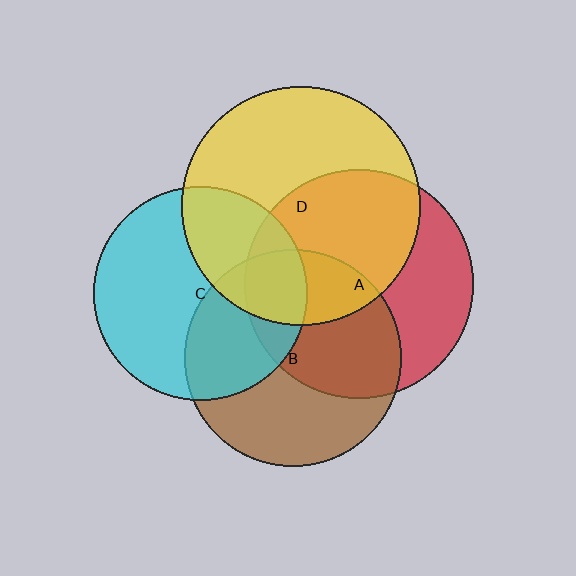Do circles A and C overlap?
Yes.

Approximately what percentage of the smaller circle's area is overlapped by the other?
Approximately 20%.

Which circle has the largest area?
Circle D (yellow).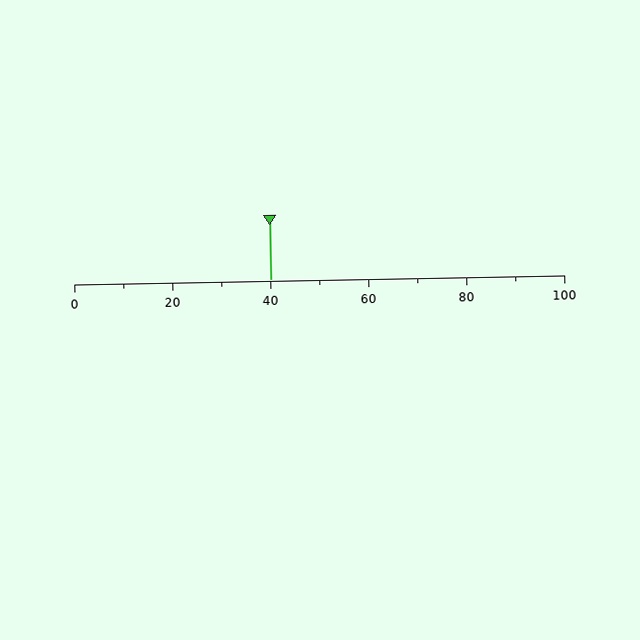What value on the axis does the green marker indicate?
The marker indicates approximately 40.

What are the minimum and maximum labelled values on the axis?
The axis runs from 0 to 100.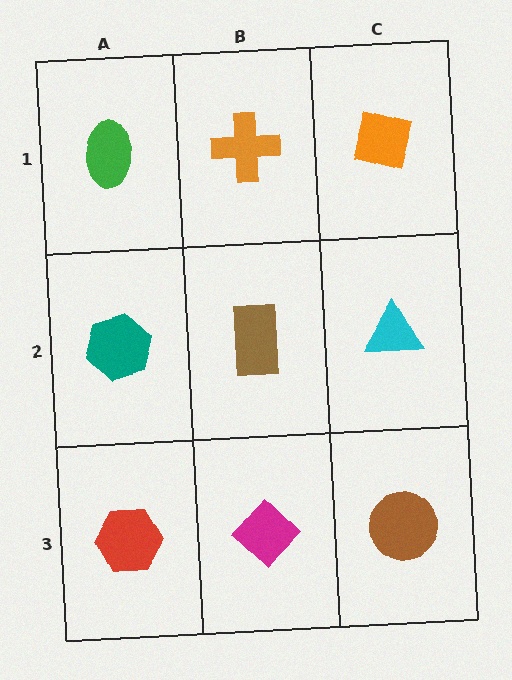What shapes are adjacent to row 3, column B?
A brown rectangle (row 2, column B), a red hexagon (row 3, column A), a brown circle (row 3, column C).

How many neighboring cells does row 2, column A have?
3.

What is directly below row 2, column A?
A red hexagon.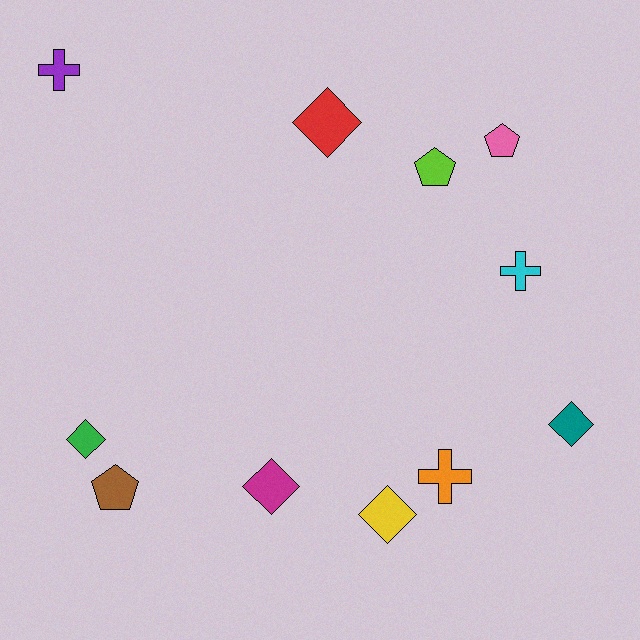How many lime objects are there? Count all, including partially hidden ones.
There is 1 lime object.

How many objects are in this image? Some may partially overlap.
There are 11 objects.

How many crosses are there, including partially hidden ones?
There are 3 crosses.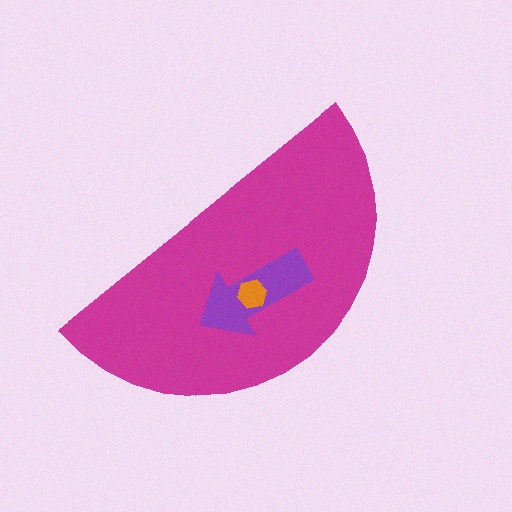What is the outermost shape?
The magenta semicircle.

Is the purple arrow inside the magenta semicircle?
Yes.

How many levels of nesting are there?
3.